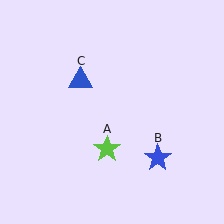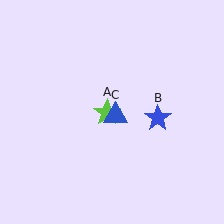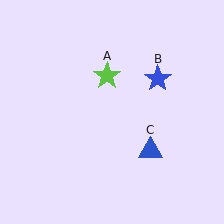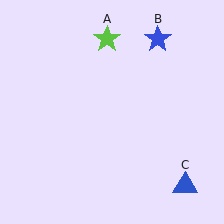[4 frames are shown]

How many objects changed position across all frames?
3 objects changed position: lime star (object A), blue star (object B), blue triangle (object C).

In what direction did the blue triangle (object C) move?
The blue triangle (object C) moved down and to the right.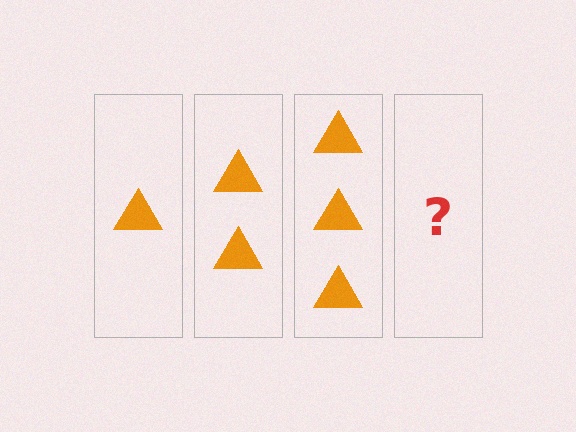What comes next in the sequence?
The next element should be 4 triangles.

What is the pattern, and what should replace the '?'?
The pattern is that each step adds one more triangle. The '?' should be 4 triangles.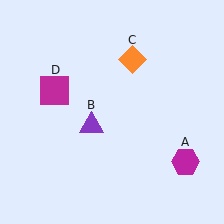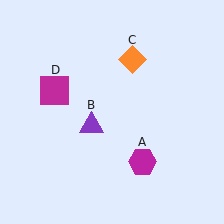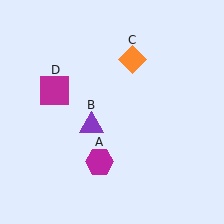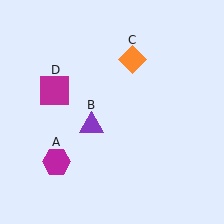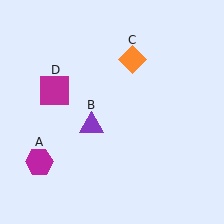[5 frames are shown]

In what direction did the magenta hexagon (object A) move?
The magenta hexagon (object A) moved left.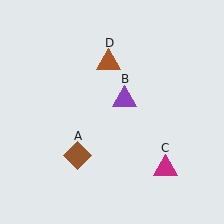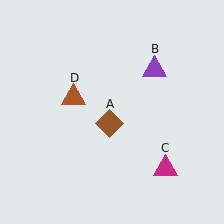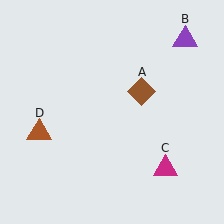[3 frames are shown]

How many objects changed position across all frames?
3 objects changed position: brown diamond (object A), purple triangle (object B), brown triangle (object D).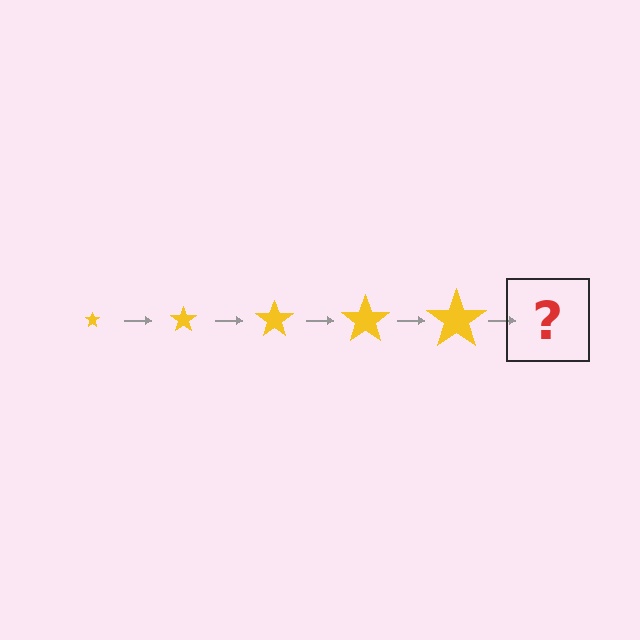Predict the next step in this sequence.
The next step is a yellow star, larger than the previous one.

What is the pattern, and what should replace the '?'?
The pattern is that the star gets progressively larger each step. The '?' should be a yellow star, larger than the previous one.